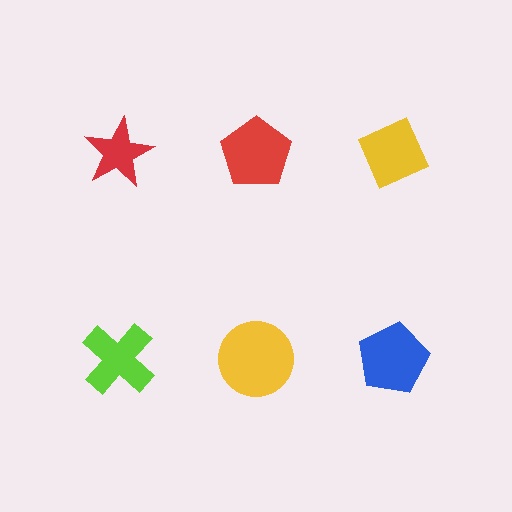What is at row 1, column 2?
A red pentagon.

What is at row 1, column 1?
A red star.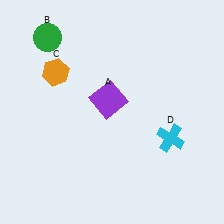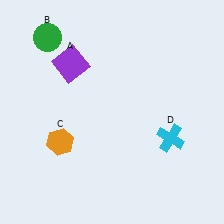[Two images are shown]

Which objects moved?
The objects that moved are: the purple square (A), the orange hexagon (C).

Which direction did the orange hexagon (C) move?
The orange hexagon (C) moved down.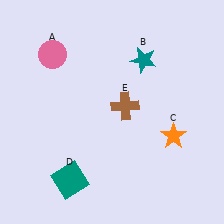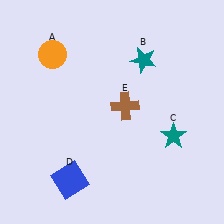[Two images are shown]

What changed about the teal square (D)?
In Image 1, D is teal. In Image 2, it changed to blue.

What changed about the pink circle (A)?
In Image 1, A is pink. In Image 2, it changed to orange.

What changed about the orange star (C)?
In Image 1, C is orange. In Image 2, it changed to teal.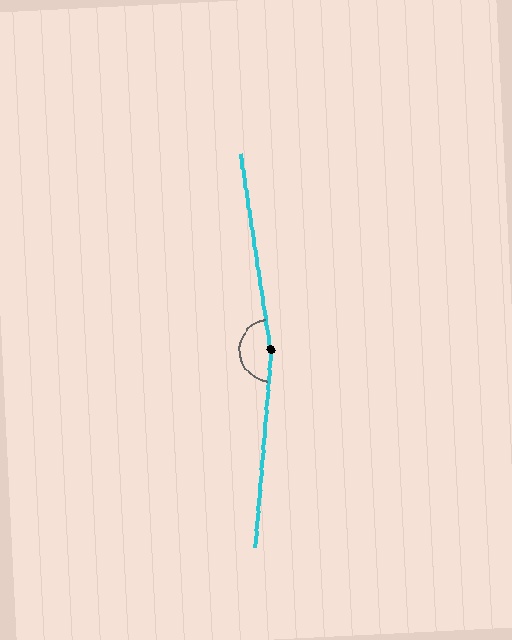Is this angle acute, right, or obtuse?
It is obtuse.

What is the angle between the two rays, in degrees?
Approximately 167 degrees.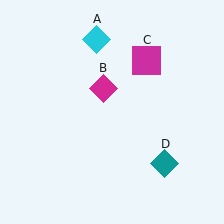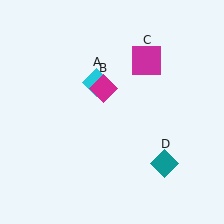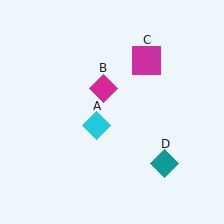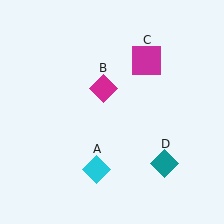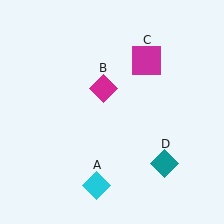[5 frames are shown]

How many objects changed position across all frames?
1 object changed position: cyan diamond (object A).